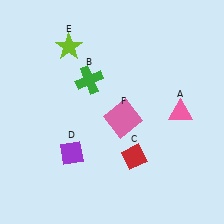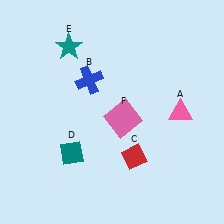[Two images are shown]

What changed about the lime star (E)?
In Image 1, E is lime. In Image 2, it changed to teal.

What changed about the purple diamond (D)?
In Image 1, D is purple. In Image 2, it changed to teal.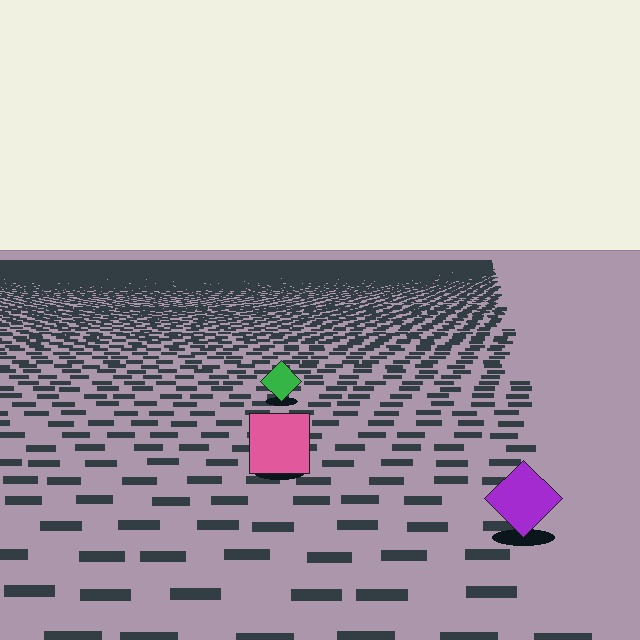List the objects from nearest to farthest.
From nearest to farthest: the purple diamond, the pink square, the green diamond.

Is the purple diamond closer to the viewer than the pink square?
Yes. The purple diamond is closer — you can tell from the texture gradient: the ground texture is coarser near it.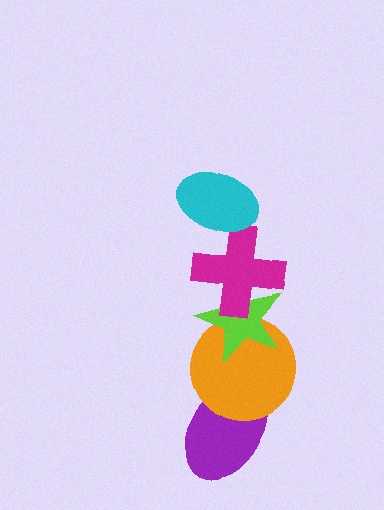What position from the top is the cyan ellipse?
The cyan ellipse is 1st from the top.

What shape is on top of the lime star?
The magenta cross is on top of the lime star.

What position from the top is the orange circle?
The orange circle is 4th from the top.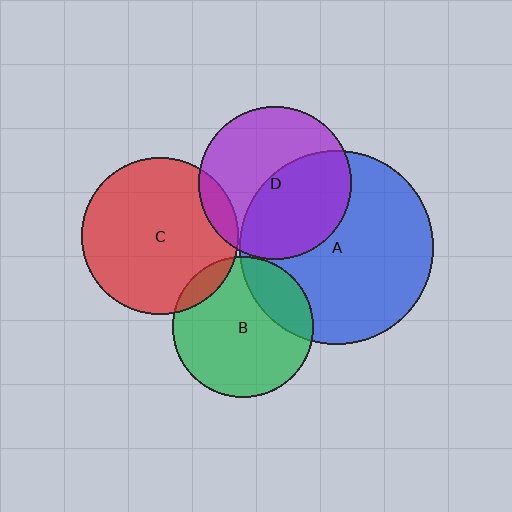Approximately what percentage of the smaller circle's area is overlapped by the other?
Approximately 50%.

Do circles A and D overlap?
Yes.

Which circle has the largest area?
Circle A (blue).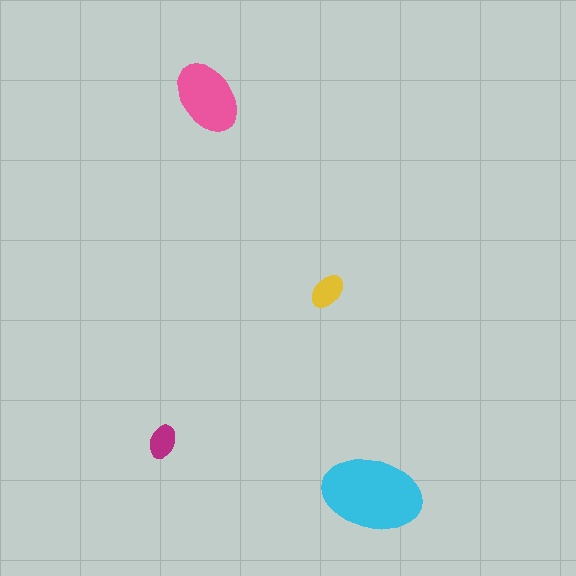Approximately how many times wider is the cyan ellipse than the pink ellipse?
About 1.5 times wider.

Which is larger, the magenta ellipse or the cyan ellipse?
The cyan one.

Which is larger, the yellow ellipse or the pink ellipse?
The pink one.